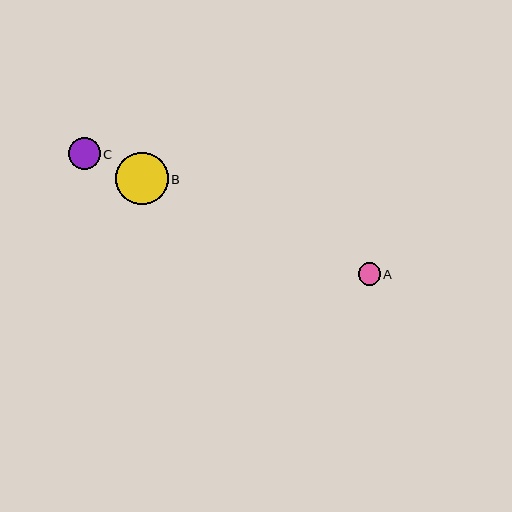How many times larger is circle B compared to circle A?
Circle B is approximately 2.3 times the size of circle A.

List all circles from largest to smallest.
From largest to smallest: B, C, A.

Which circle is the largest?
Circle B is the largest with a size of approximately 52 pixels.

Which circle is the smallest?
Circle A is the smallest with a size of approximately 22 pixels.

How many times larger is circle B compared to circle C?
Circle B is approximately 1.6 times the size of circle C.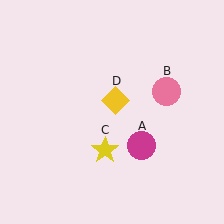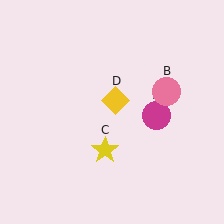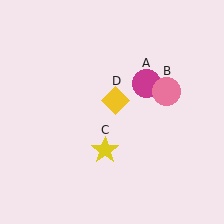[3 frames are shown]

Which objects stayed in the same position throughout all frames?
Pink circle (object B) and yellow star (object C) and yellow diamond (object D) remained stationary.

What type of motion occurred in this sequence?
The magenta circle (object A) rotated counterclockwise around the center of the scene.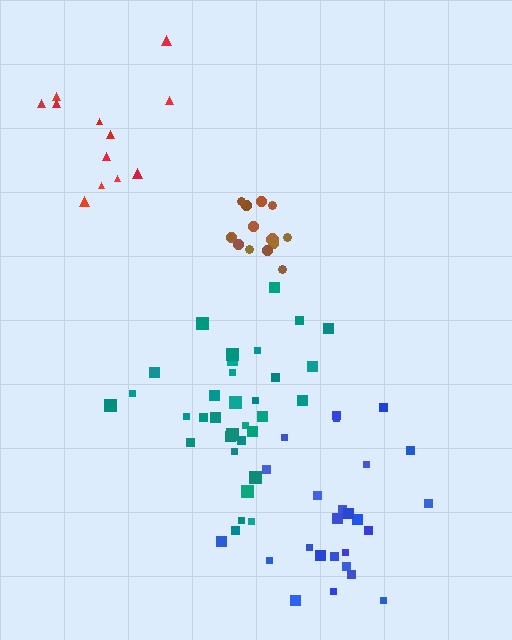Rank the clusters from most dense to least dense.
brown, teal, red, blue.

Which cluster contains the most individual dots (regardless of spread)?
Teal (33).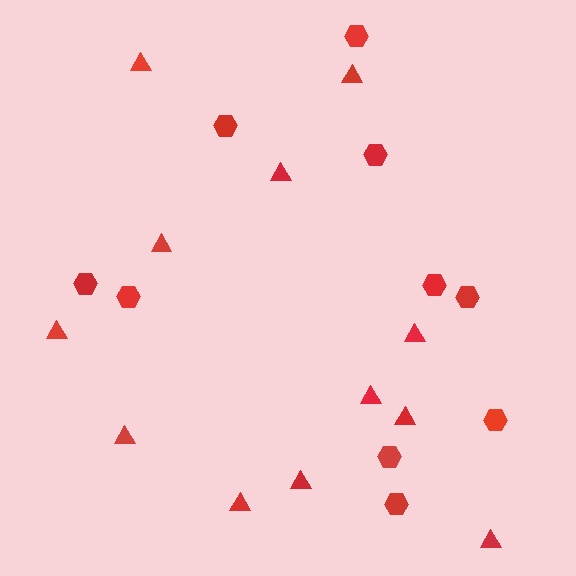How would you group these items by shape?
There are 2 groups: one group of hexagons (10) and one group of triangles (12).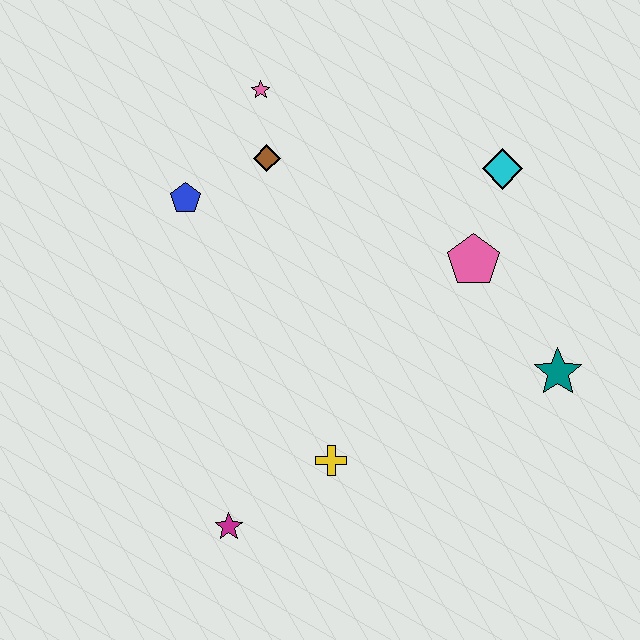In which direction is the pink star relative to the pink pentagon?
The pink star is to the left of the pink pentagon.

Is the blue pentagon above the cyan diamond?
No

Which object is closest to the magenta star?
The yellow cross is closest to the magenta star.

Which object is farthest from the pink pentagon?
The magenta star is farthest from the pink pentagon.